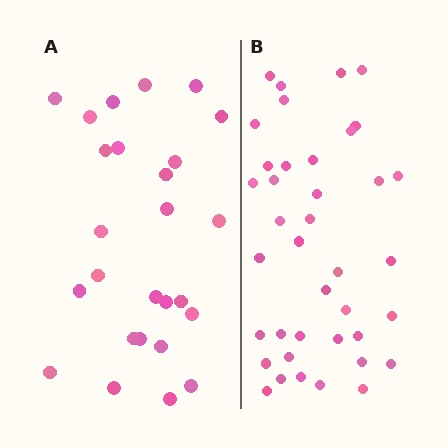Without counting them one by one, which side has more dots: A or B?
Region B (the right region) has more dots.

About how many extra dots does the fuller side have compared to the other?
Region B has approximately 15 more dots than region A.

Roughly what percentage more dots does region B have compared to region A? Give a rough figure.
About 50% more.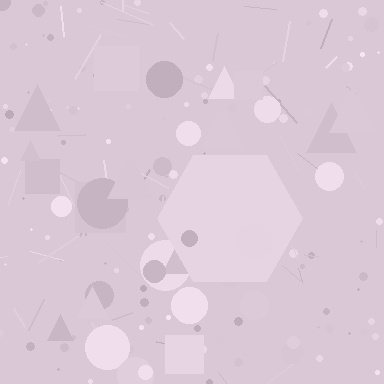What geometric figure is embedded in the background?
A hexagon is embedded in the background.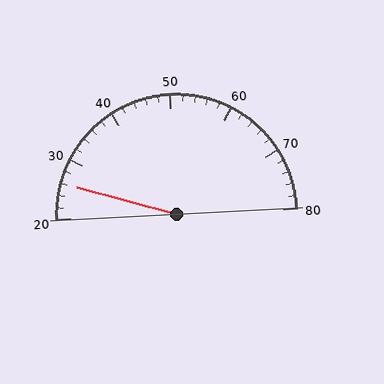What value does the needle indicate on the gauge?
The needle indicates approximately 26.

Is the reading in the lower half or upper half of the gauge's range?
The reading is in the lower half of the range (20 to 80).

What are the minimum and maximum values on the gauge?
The gauge ranges from 20 to 80.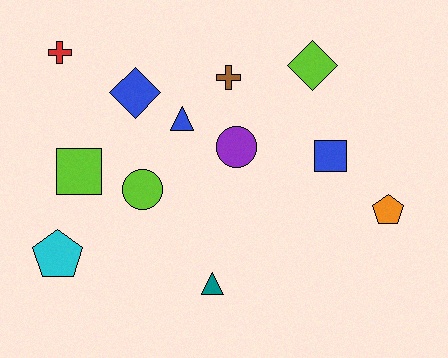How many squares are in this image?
There are 2 squares.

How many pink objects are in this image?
There are no pink objects.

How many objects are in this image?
There are 12 objects.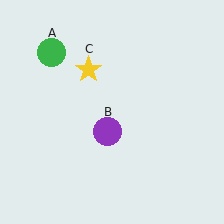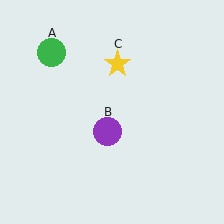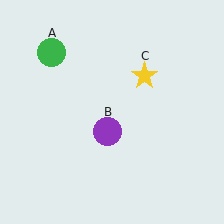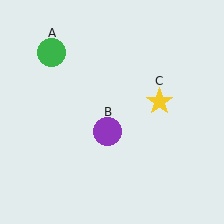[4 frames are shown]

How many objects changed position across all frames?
1 object changed position: yellow star (object C).